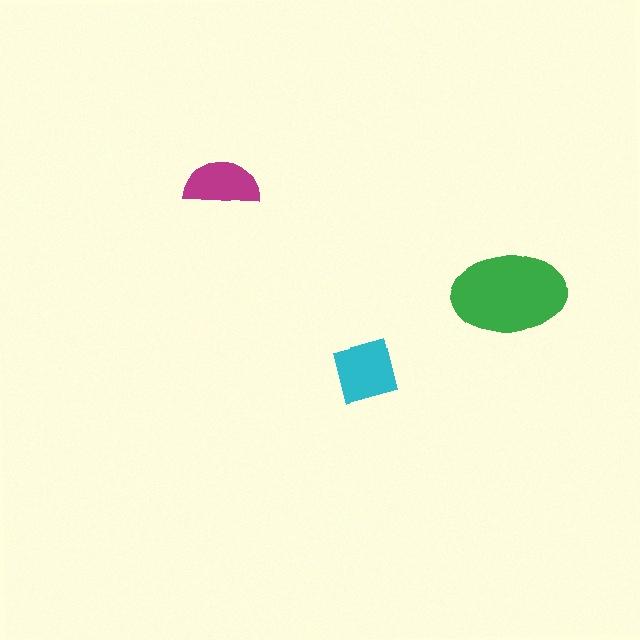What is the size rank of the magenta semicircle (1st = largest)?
3rd.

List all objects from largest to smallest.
The green ellipse, the cyan square, the magenta semicircle.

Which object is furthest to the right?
The green ellipse is rightmost.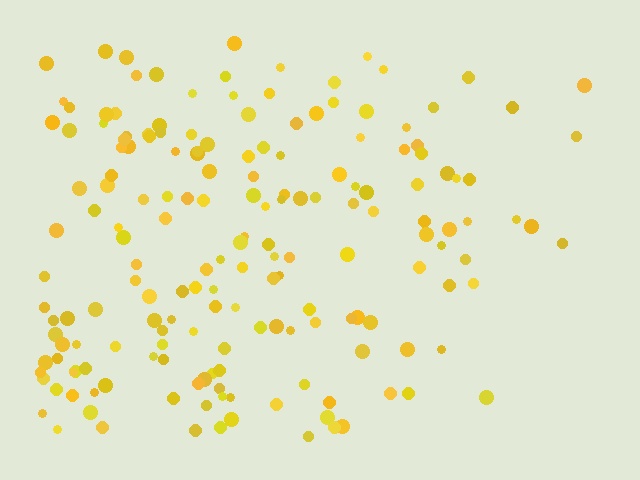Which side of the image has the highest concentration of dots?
The left.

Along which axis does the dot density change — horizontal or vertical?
Horizontal.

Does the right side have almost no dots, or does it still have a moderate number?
Still a moderate number, just noticeably fewer than the left.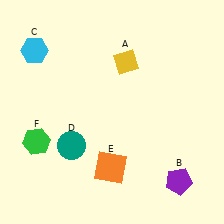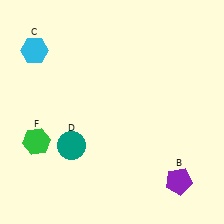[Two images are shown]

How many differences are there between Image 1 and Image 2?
There are 2 differences between the two images.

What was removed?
The orange square (E), the yellow diamond (A) were removed in Image 2.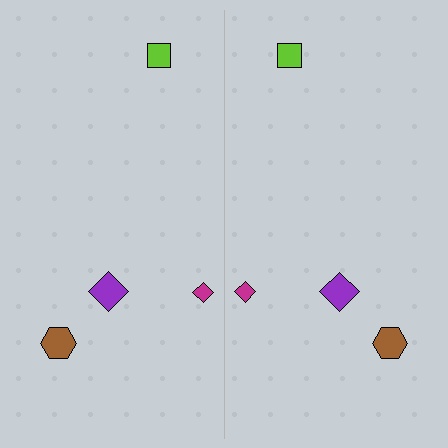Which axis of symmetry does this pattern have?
The pattern has a vertical axis of symmetry running through the center of the image.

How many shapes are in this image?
There are 8 shapes in this image.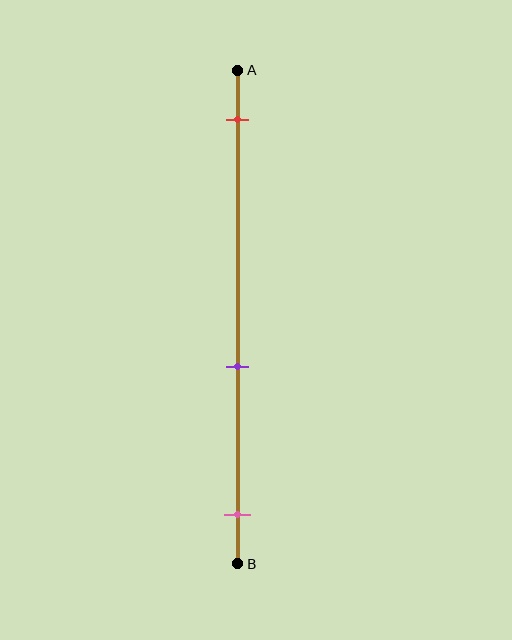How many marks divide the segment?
There are 3 marks dividing the segment.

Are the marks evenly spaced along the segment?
No, the marks are not evenly spaced.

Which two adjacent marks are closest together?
The purple and pink marks are the closest adjacent pair.